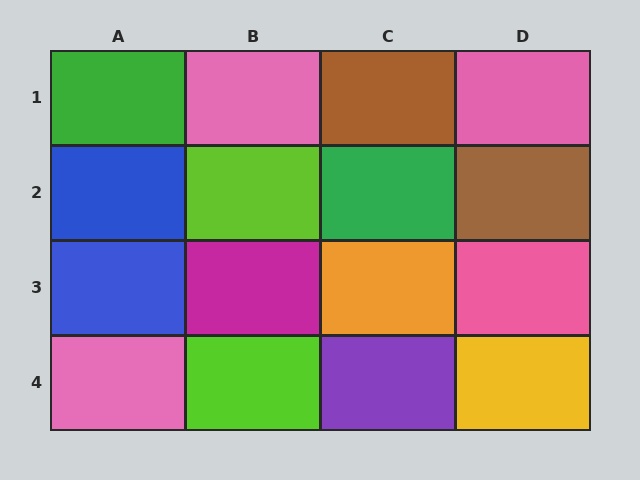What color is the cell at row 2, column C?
Green.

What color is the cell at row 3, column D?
Pink.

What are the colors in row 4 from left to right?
Pink, lime, purple, yellow.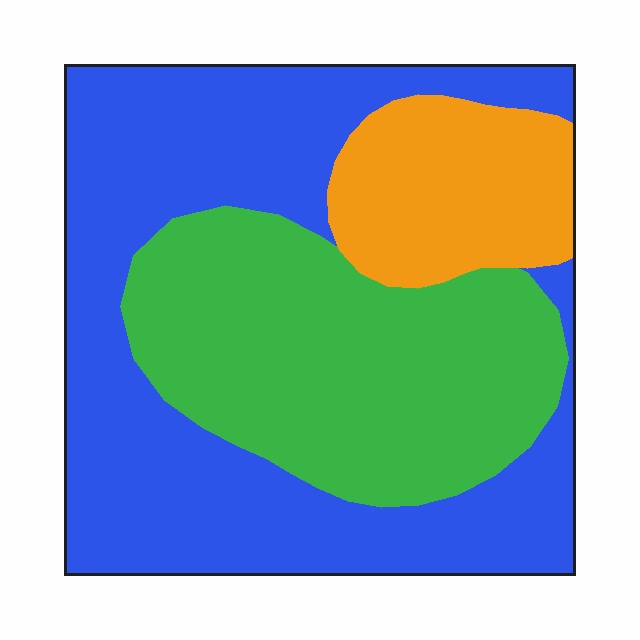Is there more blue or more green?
Blue.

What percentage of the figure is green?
Green covers about 35% of the figure.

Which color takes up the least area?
Orange, at roughly 15%.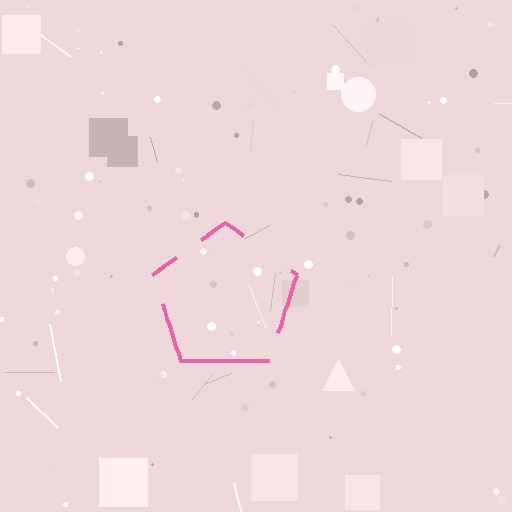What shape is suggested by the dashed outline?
The dashed outline suggests a pentagon.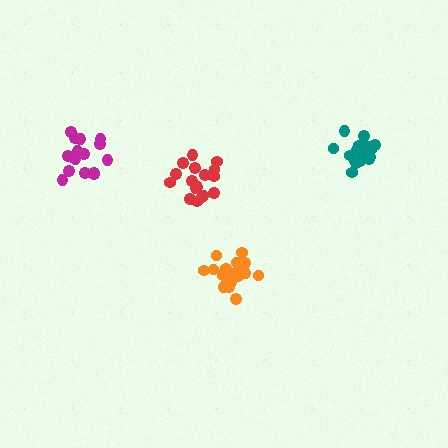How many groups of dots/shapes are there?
There are 4 groups.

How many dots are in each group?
Group 1: 17 dots, Group 2: 21 dots, Group 3: 18 dots, Group 4: 17 dots (73 total).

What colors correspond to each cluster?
The clusters are colored: magenta, orange, teal, red.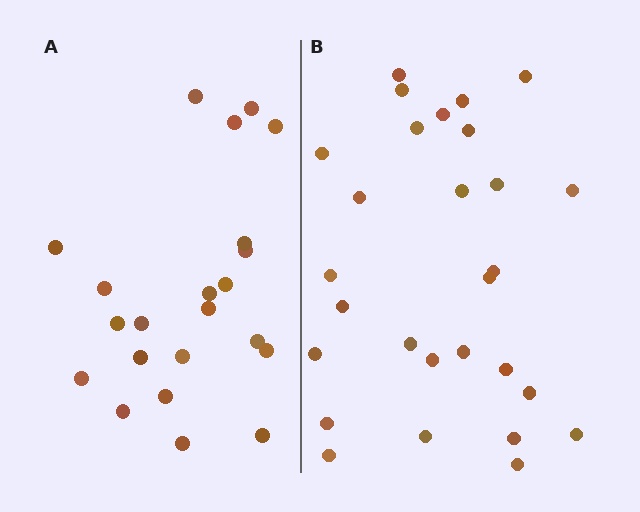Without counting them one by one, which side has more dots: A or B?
Region B (the right region) has more dots.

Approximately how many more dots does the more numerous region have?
Region B has about 6 more dots than region A.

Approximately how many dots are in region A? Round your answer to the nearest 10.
About 20 dots. (The exact count is 22, which rounds to 20.)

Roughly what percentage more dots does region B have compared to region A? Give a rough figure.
About 25% more.